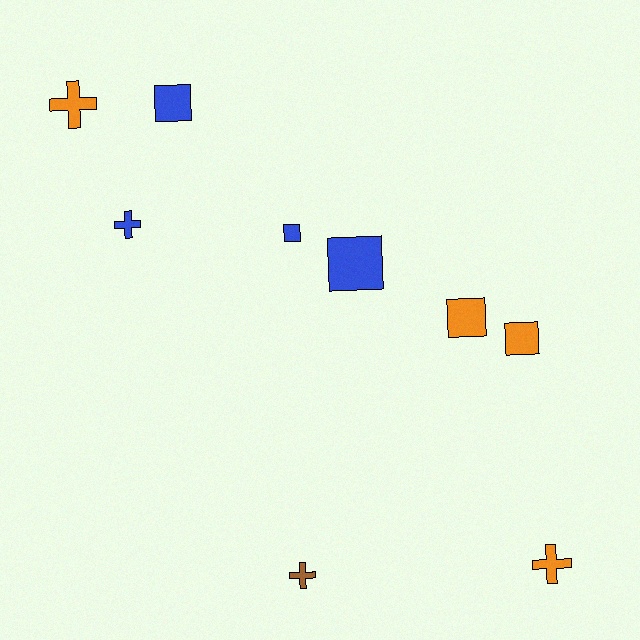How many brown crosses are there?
There is 1 brown cross.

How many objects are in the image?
There are 9 objects.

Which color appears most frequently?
Blue, with 4 objects.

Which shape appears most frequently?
Square, with 5 objects.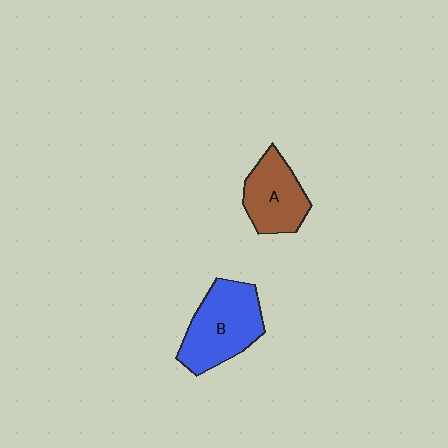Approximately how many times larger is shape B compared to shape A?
Approximately 1.3 times.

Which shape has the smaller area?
Shape A (brown).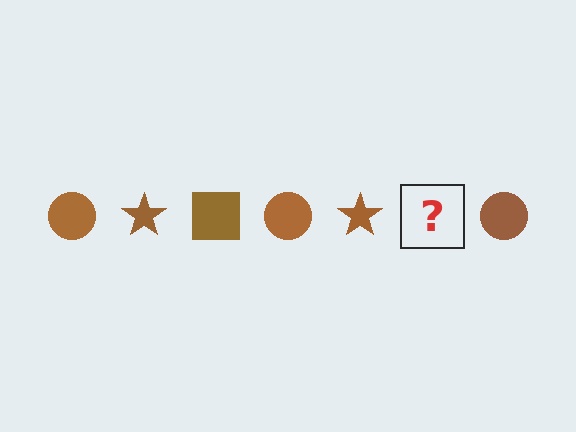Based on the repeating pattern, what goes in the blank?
The blank should be a brown square.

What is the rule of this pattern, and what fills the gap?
The rule is that the pattern cycles through circle, star, square shapes in brown. The gap should be filled with a brown square.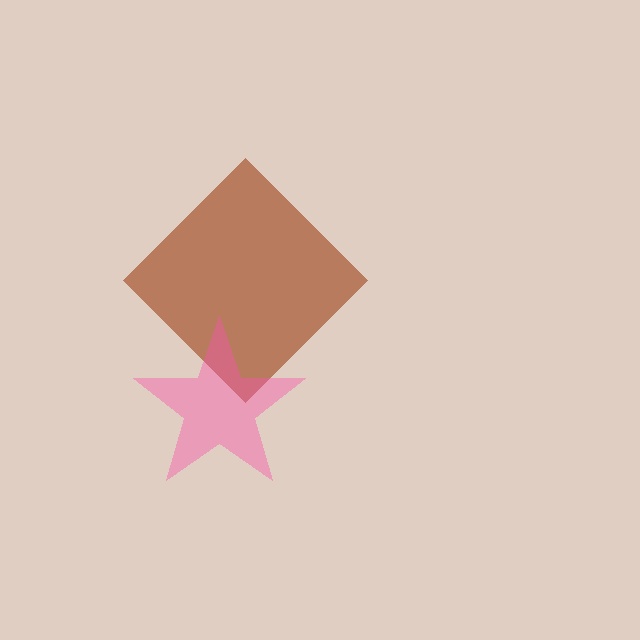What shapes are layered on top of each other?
The layered shapes are: a brown diamond, a pink star.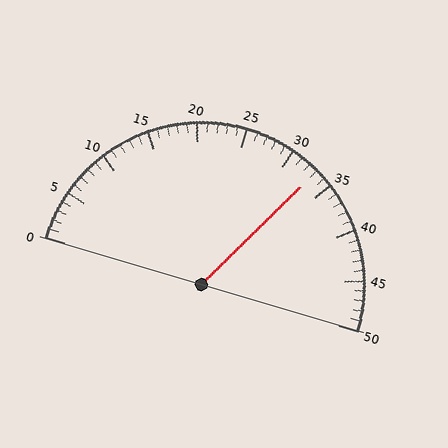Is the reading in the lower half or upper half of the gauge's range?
The reading is in the upper half of the range (0 to 50).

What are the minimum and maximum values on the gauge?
The gauge ranges from 0 to 50.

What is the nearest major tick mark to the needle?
The nearest major tick mark is 35.